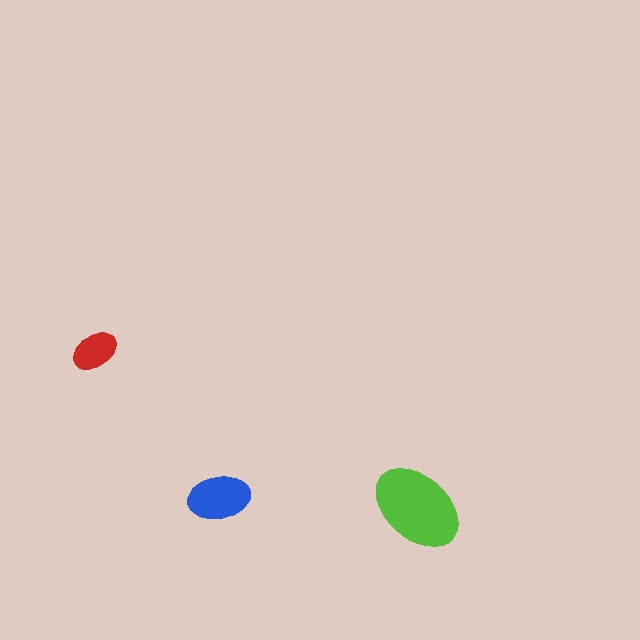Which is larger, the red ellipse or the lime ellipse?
The lime one.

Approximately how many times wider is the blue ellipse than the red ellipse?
About 1.5 times wider.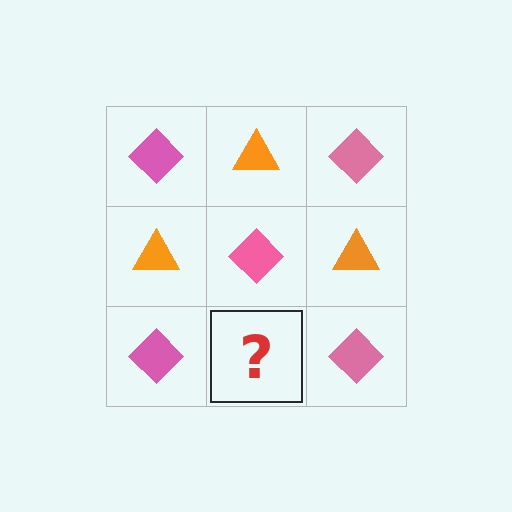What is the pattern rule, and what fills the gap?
The rule is that it alternates pink diamond and orange triangle in a checkerboard pattern. The gap should be filled with an orange triangle.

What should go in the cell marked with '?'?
The missing cell should contain an orange triangle.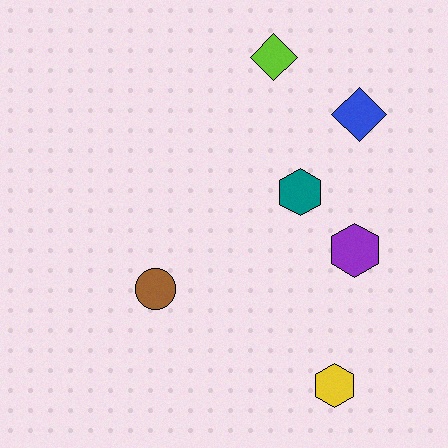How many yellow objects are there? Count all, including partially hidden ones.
There is 1 yellow object.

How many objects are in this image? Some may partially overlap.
There are 6 objects.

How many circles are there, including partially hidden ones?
There is 1 circle.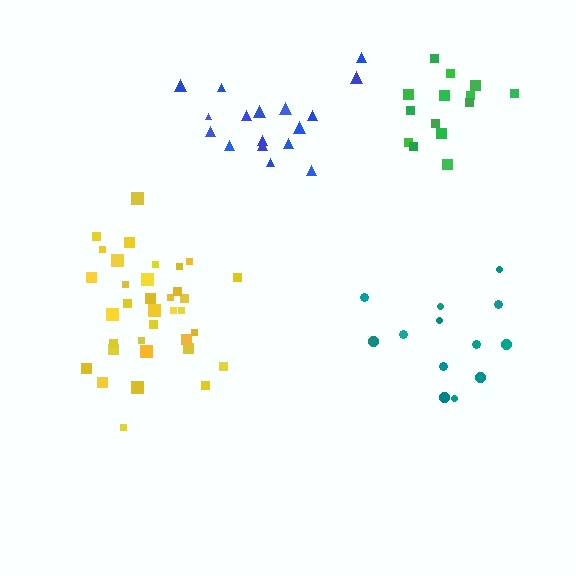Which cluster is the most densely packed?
Yellow.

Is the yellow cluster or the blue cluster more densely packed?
Yellow.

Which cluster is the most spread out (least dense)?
Teal.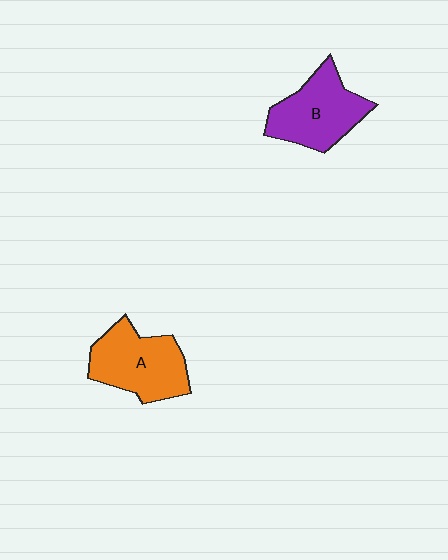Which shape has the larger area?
Shape A (orange).